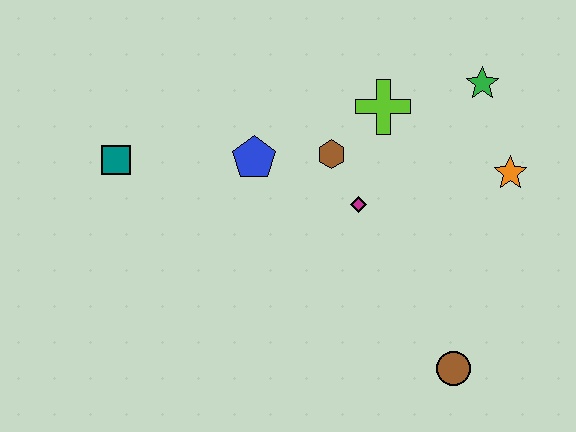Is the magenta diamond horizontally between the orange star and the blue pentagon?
Yes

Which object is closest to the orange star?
The green star is closest to the orange star.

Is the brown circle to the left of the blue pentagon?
No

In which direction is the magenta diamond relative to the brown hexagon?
The magenta diamond is below the brown hexagon.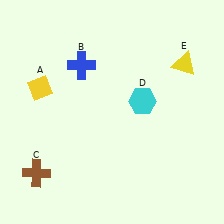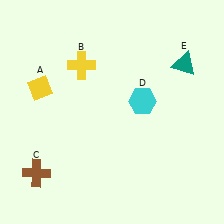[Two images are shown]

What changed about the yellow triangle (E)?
In Image 1, E is yellow. In Image 2, it changed to teal.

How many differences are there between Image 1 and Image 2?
There are 2 differences between the two images.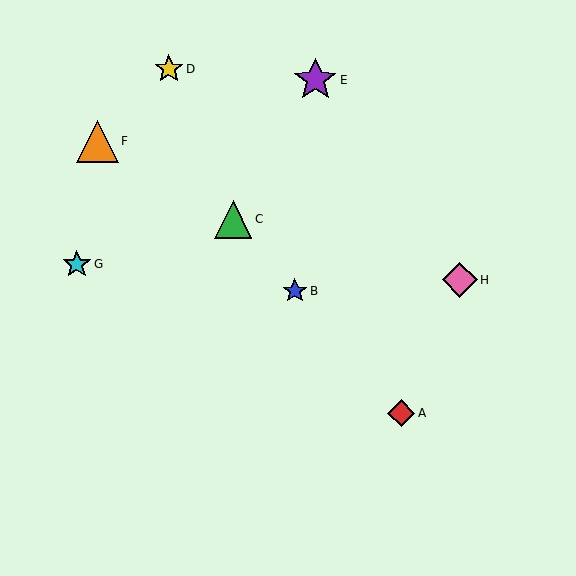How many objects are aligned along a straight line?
3 objects (A, B, C) are aligned along a straight line.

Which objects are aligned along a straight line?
Objects A, B, C are aligned along a straight line.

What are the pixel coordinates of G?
Object G is at (77, 264).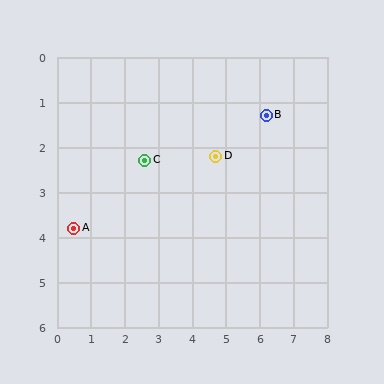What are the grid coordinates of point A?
Point A is at approximately (0.5, 3.8).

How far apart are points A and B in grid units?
Points A and B are about 6.2 grid units apart.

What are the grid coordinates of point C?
Point C is at approximately (2.6, 2.3).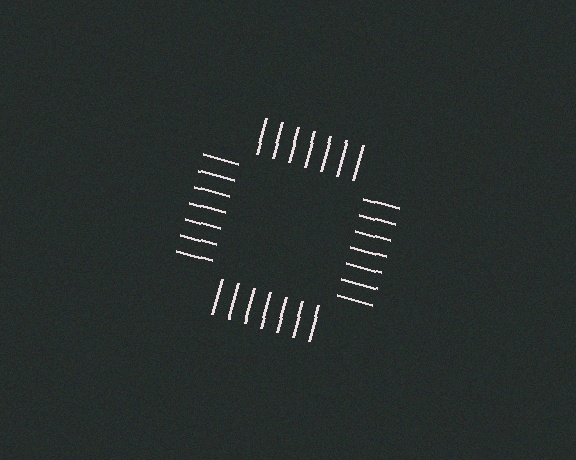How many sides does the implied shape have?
4 sides — the line-ends trace a square.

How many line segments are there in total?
28 — 7 along each of the 4 edges.